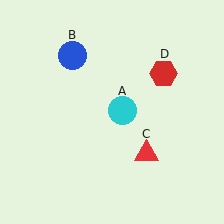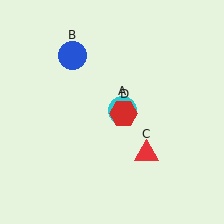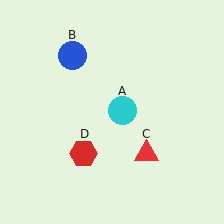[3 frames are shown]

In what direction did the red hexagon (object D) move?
The red hexagon (object D) moved down and to the left.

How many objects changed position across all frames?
1 object changed position: red hexagon (object D).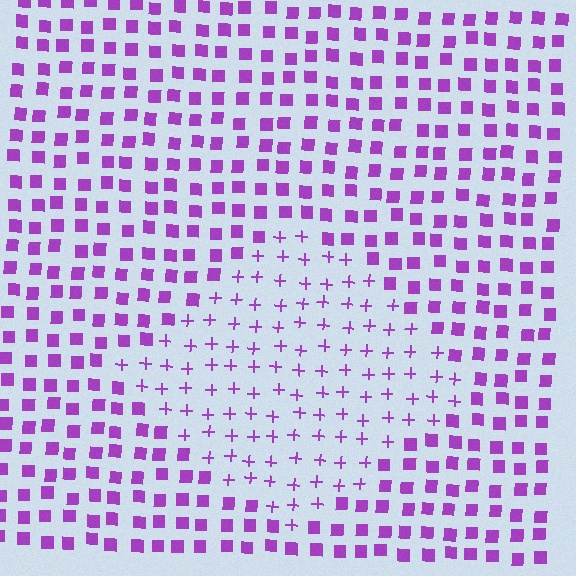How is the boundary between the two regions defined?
The boundary is defined by a change in element shape: plus signs inside vs. squares outside. All elements share the same color and spacing.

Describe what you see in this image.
The image is filled with small purple elements arranged in a uniform grid. A diamond-shaped region contains plus signs, while the surrounding area contains squares. The boundary is defined purely by the change in element shape.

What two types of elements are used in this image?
The image uses plus signs inside the diamond region and squares outside it.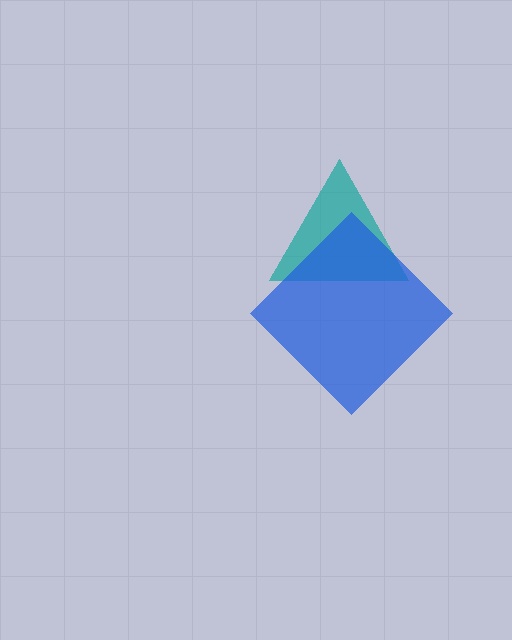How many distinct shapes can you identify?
There are 2 distinct shapes: a teal triangle, a blue diamond.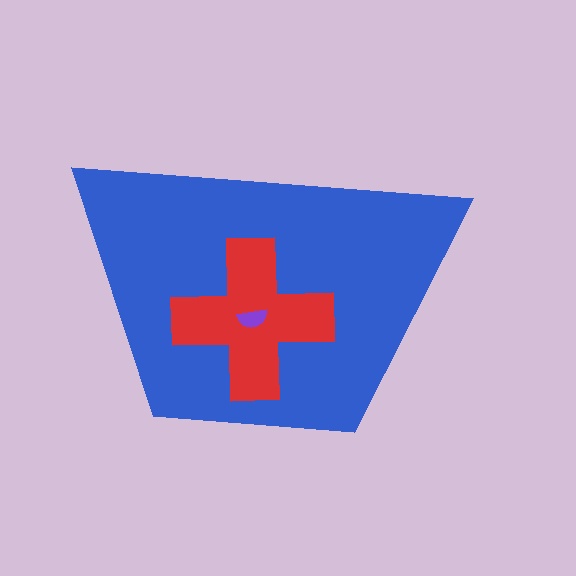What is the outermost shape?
The blue trapezoid.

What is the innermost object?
The purple semicircle.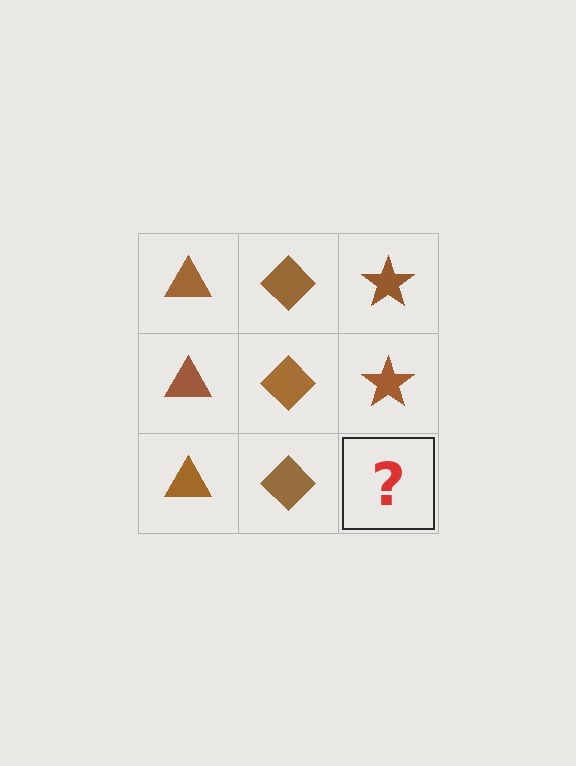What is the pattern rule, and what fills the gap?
The rule is that each column has a consistent shape. The gap should be filled with a brown star.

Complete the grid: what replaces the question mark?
The question mark should be replaced with a brown star.